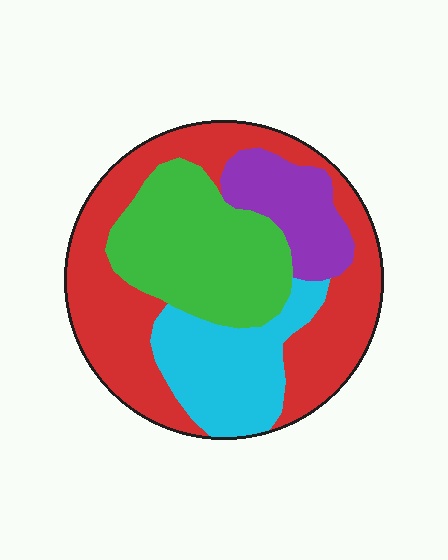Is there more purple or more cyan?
Cyan.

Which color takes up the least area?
Purple, at roughly 10%.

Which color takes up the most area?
Red, at roughly 45%.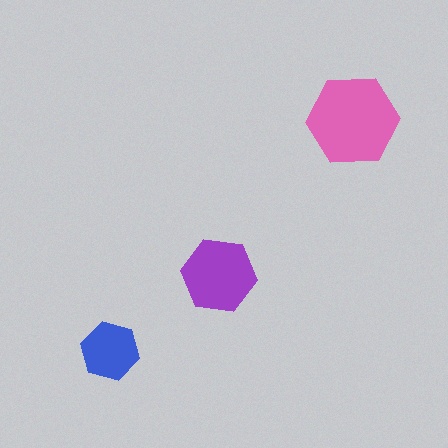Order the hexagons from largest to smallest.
the pink one, the purple one, the blue one.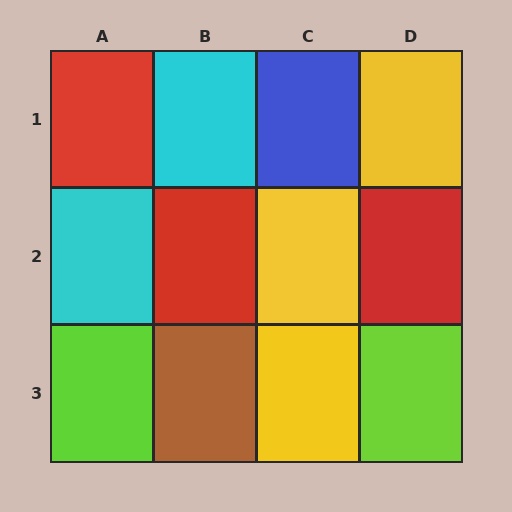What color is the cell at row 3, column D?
Lime.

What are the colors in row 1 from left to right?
Red, cyan, blue, yellow.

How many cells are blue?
1 cell is blue.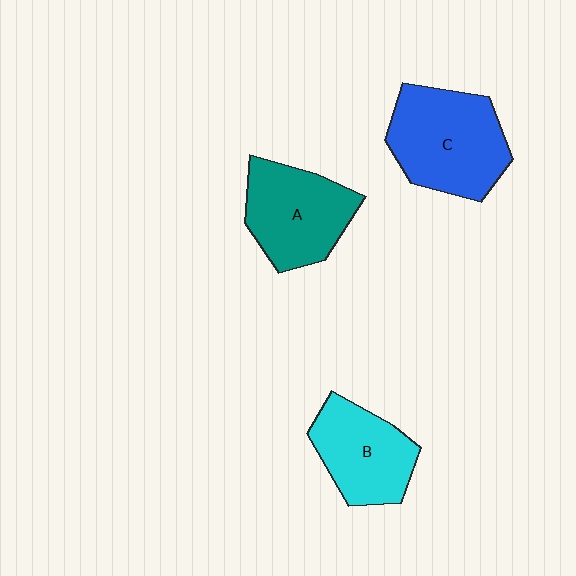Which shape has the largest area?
Shape C (blue).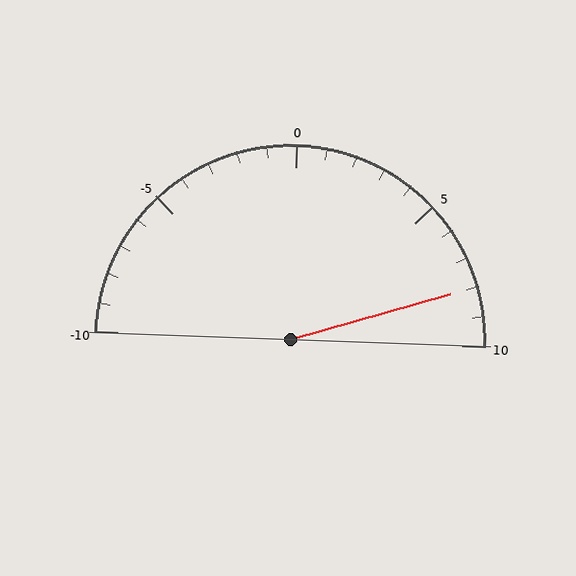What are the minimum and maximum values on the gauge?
The gauge ranges from -10 to 10.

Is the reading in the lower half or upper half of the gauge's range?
The reading is in the upper half of the range (-10 to 10).